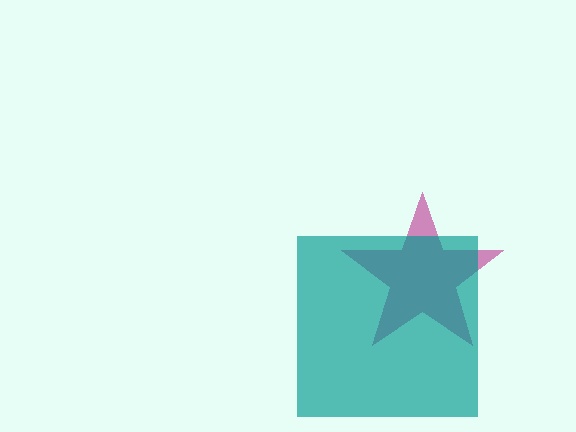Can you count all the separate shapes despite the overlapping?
Yes, there are 2 separate shapes.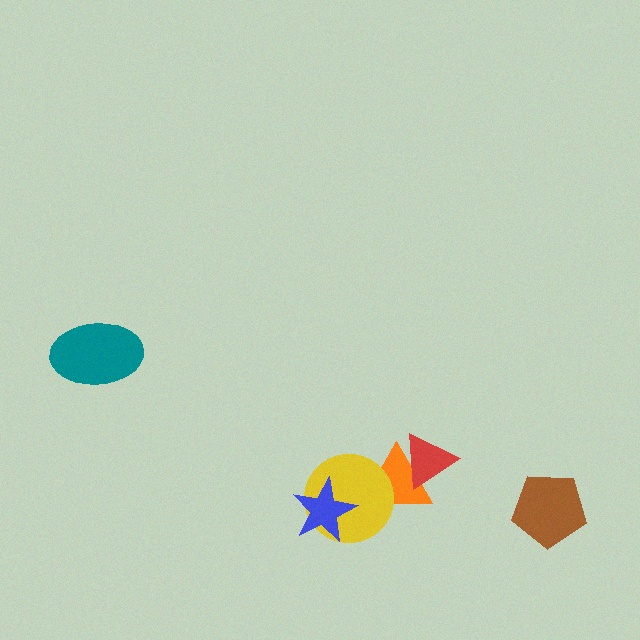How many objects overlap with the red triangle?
1 object overlaps with the red triangle.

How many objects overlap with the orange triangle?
2 objects overlap with the orange triangle.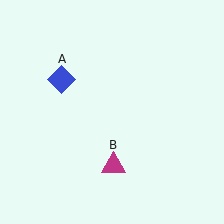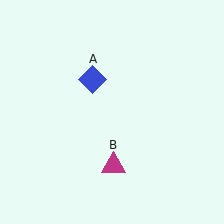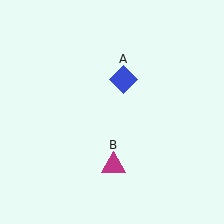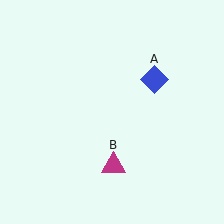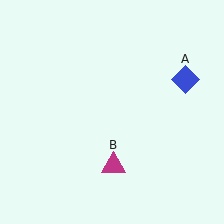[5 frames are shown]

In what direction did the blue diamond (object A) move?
The blue diamond (object A) moved right.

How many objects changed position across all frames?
1 object changed position: blue diamond (object A).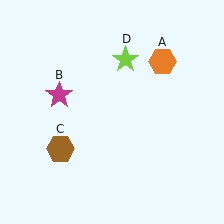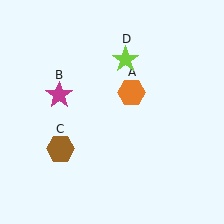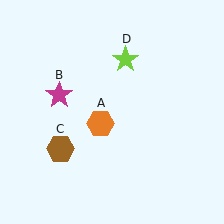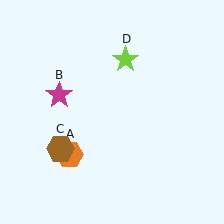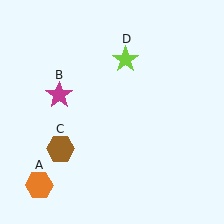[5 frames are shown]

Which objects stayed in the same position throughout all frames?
Magenta star (object B) and brown hexagon (object C) and lime star (object D) remained stationary.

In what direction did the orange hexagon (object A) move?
The orange hexagon (object A) moved down and to the left.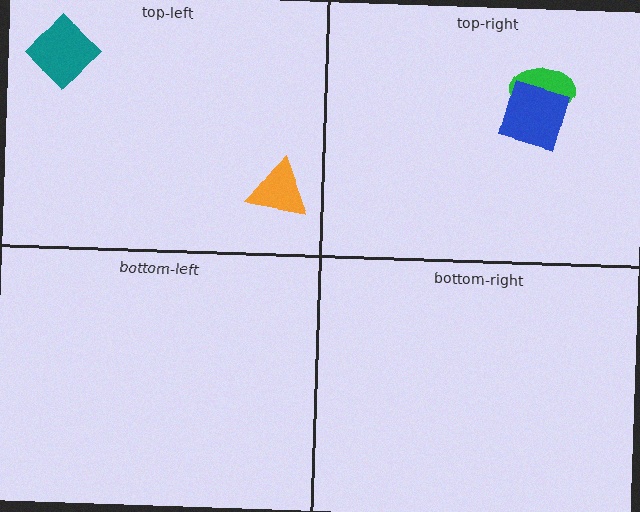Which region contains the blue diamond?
The top-right region.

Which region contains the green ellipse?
The top-right region.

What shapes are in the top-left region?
The teal diamond, the orange triangle.